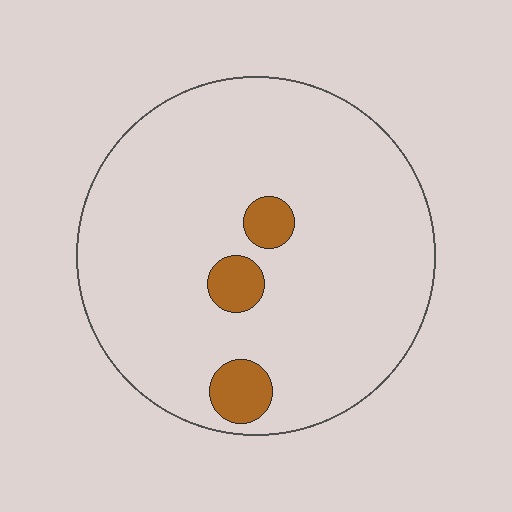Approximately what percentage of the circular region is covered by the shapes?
Approximately 10%.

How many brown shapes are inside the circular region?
3.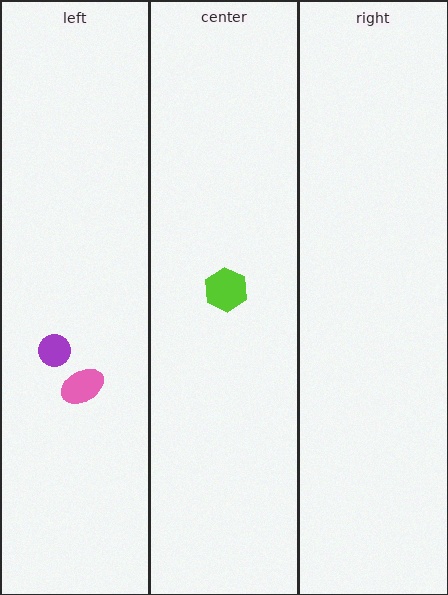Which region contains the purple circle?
The left region.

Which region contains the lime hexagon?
The center region.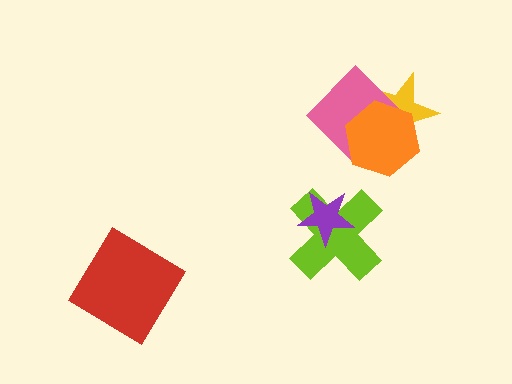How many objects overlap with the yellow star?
2 objects overlap with the yellow star.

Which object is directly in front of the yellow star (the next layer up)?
The pink diamond is directly in front of the yellow star.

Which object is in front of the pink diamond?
The orange hexagon is in front of the pink diamond.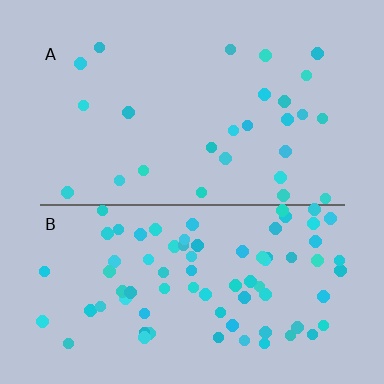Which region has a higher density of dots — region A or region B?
B (the bottom).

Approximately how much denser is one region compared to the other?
Approximately 3.0× — region B over region A.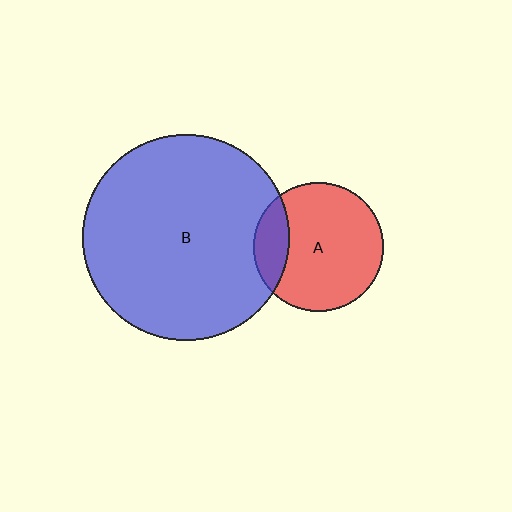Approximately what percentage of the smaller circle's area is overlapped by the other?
Approximately 20%.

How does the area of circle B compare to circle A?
Approximately 2.5 times.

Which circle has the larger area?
Circle B (blue).